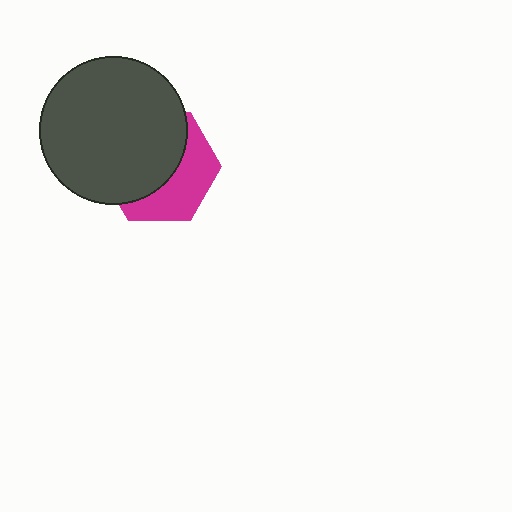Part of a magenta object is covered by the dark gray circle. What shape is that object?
It is a hexagon.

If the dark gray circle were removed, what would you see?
You would see the complete magenta hexagon.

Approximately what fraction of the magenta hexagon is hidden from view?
Roughly 59% of the magenta hexagon is hidden behind the dark gray circle.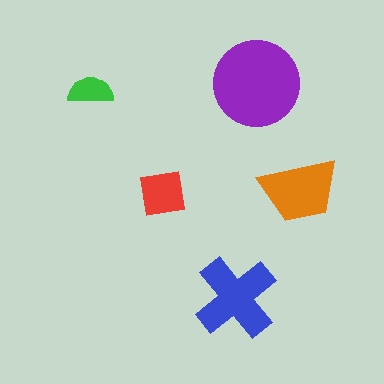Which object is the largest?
The purple circle.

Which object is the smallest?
The green semicircle.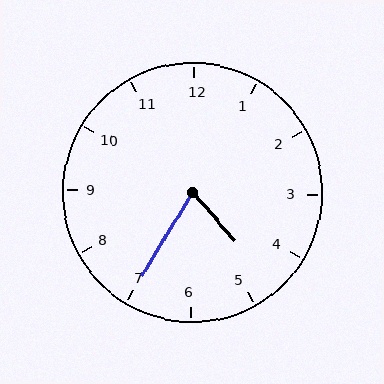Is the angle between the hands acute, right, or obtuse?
It is acute.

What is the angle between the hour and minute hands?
Approximately 72 degrees.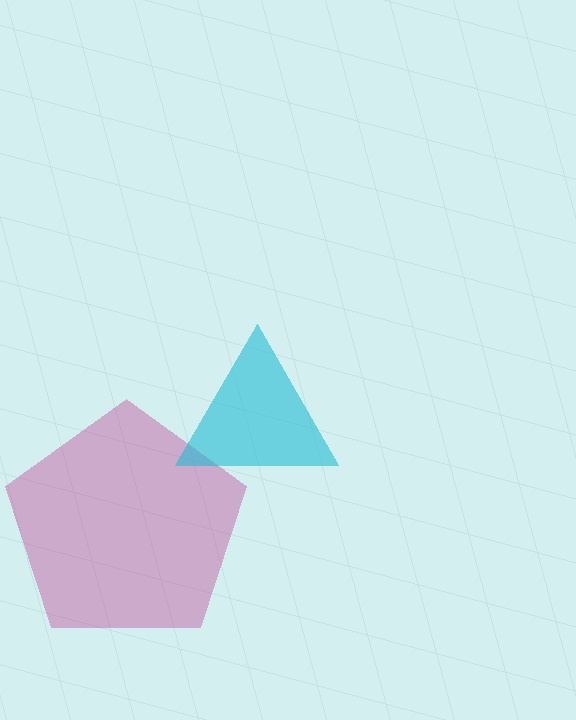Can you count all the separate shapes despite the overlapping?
Yes, there are 2 separate shapes.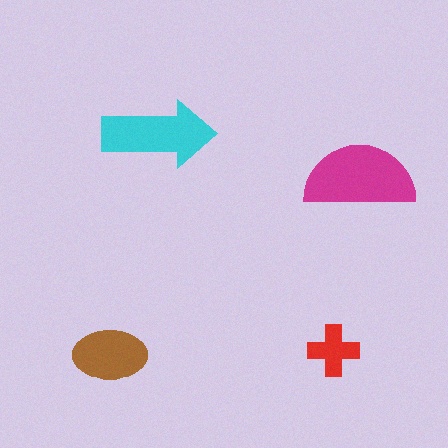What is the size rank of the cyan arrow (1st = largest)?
2nd.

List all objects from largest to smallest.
The magenta semicircle, the cyan arrow, the brown ellipse, the red cross.